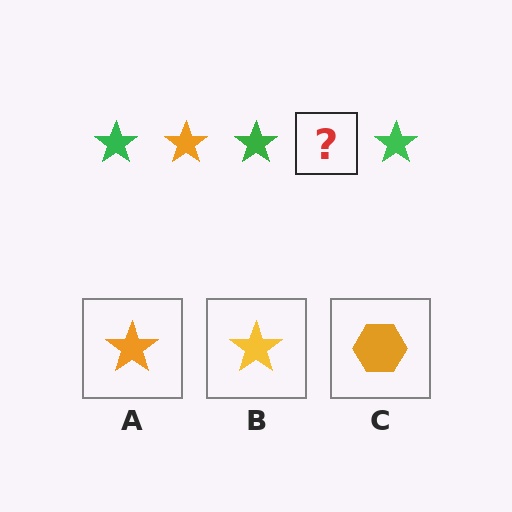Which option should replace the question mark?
Option A.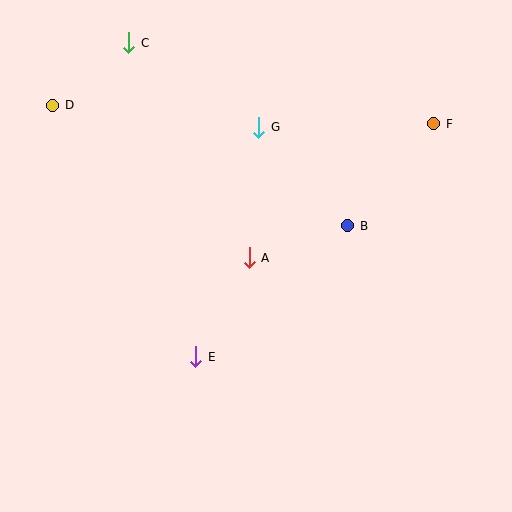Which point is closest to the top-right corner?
Point F is closest to the top-right corner.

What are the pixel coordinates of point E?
Point E is at (196, 357).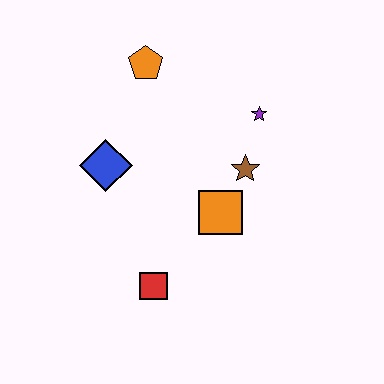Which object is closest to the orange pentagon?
The blue diamond is closest to the orange pentagon.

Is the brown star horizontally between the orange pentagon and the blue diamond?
No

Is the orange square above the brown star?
No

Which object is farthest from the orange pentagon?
The red square is farthest from the orange pentagon.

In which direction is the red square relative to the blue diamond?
The red square is below the blue diamond.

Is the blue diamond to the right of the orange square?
No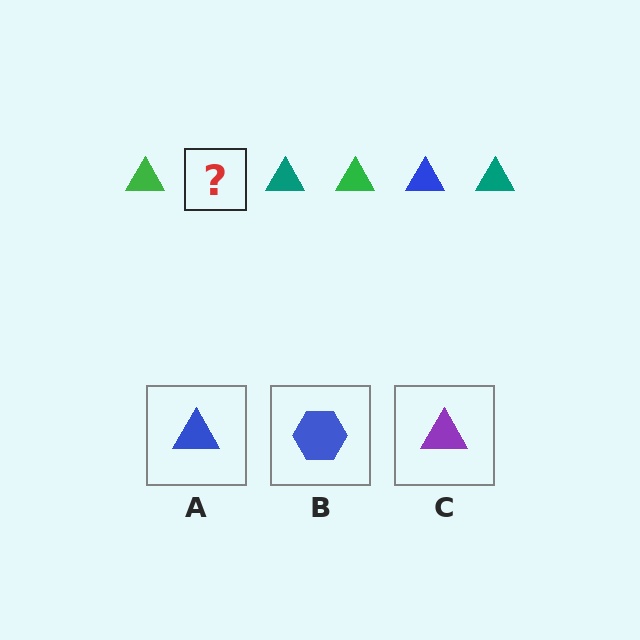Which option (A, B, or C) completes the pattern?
A.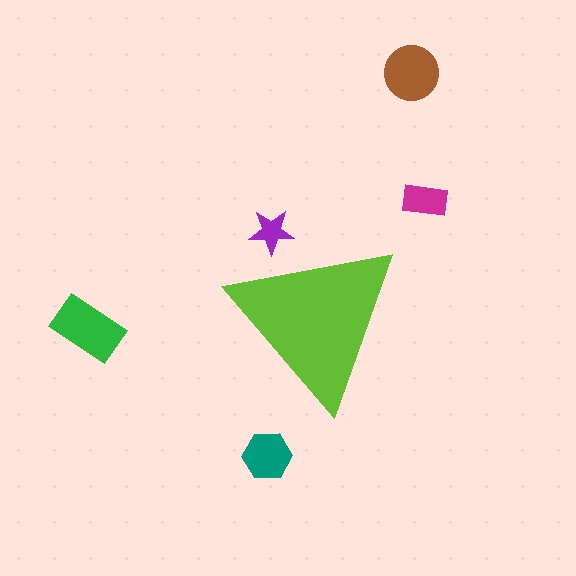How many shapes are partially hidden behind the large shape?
1 shape is partially hidden.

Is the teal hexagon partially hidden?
No, the teal hexagon is fully visible.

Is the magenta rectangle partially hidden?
No, the magenta rectangle is fully visible.